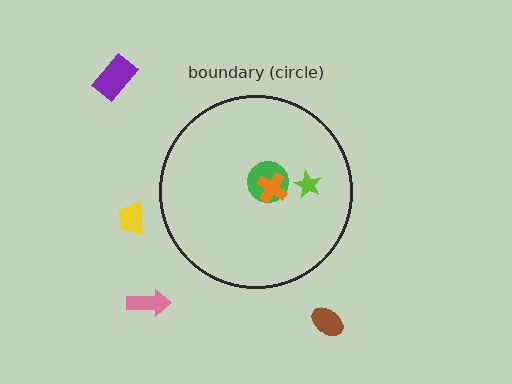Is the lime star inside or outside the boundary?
Inside.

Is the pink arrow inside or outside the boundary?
Outside.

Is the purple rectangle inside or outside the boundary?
Outside.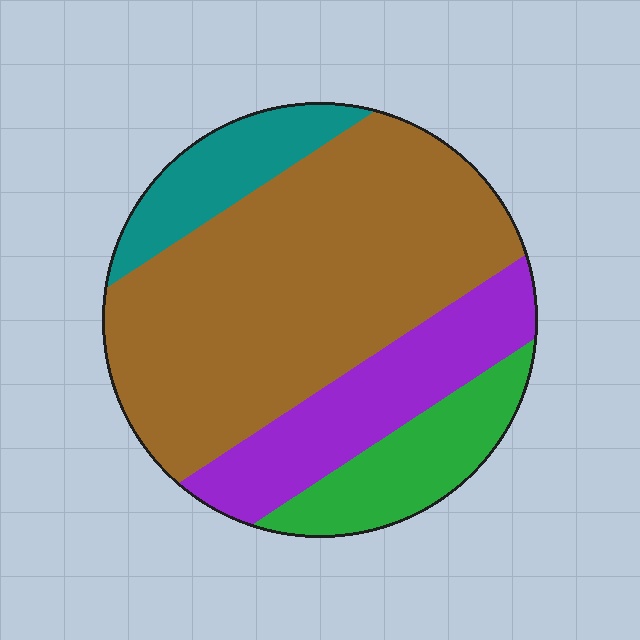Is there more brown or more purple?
Brown.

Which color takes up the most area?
Brown, at roughly 55%.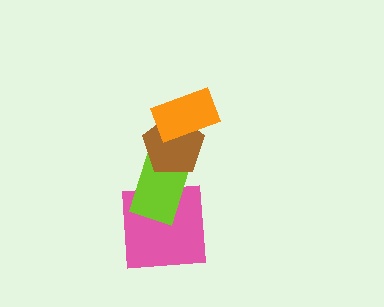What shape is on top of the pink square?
The lime rectangle is on top of the pink square.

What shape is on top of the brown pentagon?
The orange rectangle is on top of the brown pentagon.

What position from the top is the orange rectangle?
The orange rectangle is 1st from the top.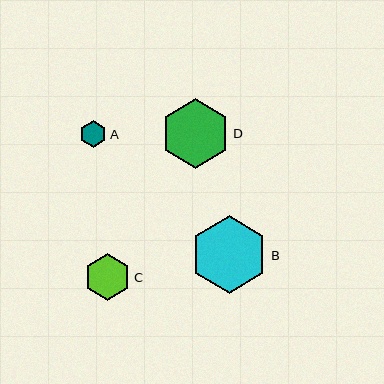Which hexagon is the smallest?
Hexagon A is the smallest with a size of approximately 27 pixels.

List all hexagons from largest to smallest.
From largest to smallest: B, D, C, A.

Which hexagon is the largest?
Hexagon B is the largest with a size of approximately 77 pixels.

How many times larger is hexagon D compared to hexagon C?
Hexagon D is approximately 1.5 times the size of hexagon C.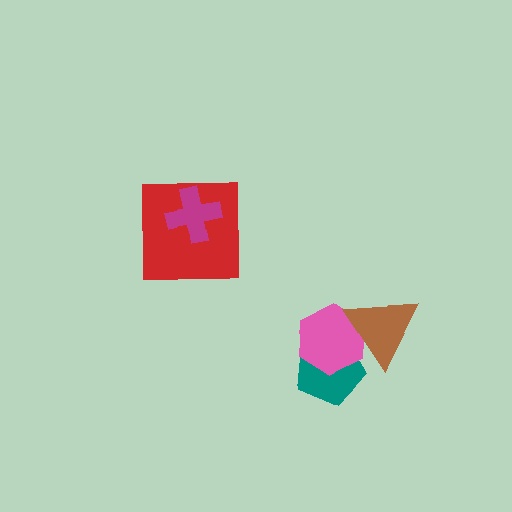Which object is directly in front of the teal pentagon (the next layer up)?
The pink hexagon is directly in front of the teal pentagon.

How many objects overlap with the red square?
1 object overlaps with the red square.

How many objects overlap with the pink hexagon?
2 objects overlap with the pink hexagon.